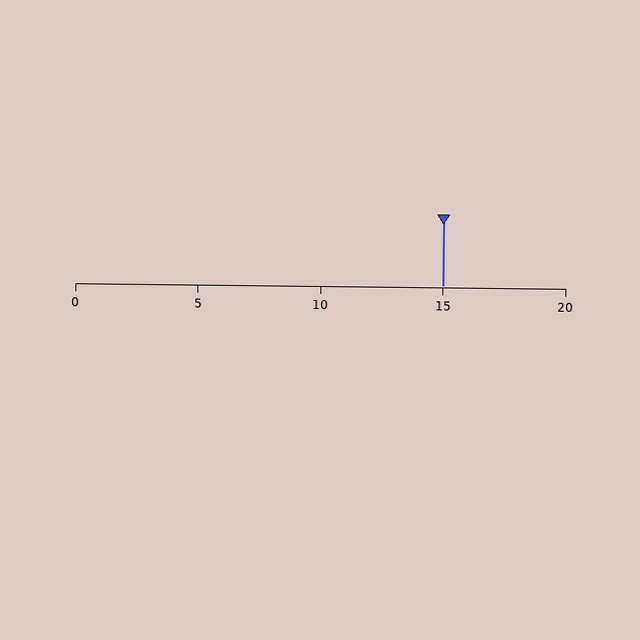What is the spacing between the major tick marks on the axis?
The major ticks are spaced 5 apart.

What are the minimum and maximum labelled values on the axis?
The axis runs from 0 to 20.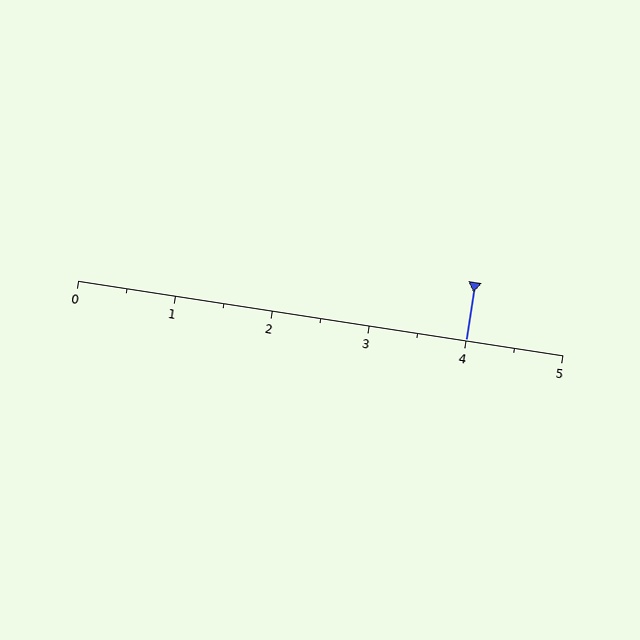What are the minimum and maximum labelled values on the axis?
The axis runs from 0 to 5.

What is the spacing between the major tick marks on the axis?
The major ticks are spaced 1 apart.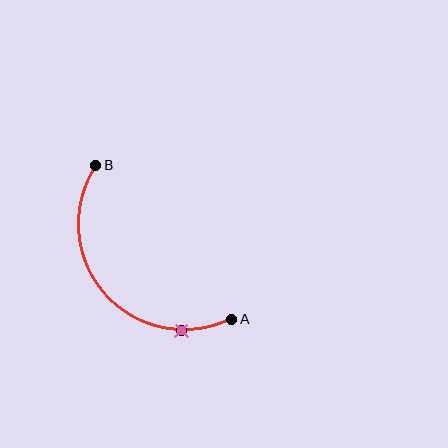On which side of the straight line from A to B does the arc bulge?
The arc bulges below and to the left of the straight line connecting A and B.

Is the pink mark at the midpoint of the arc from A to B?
No. The pink mark lies on the arc but is closer to endpoint A. The arc midpoint would be at the point on the curve equidistant along the arc from both A and B.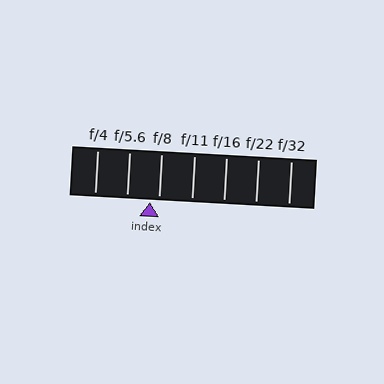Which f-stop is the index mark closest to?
The index mark is closest to f/8.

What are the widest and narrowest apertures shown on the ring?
The widest aperture shown is f/4 and the narrowest is f/32.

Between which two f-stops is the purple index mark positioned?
The index mark is between f/5.6 and f/8.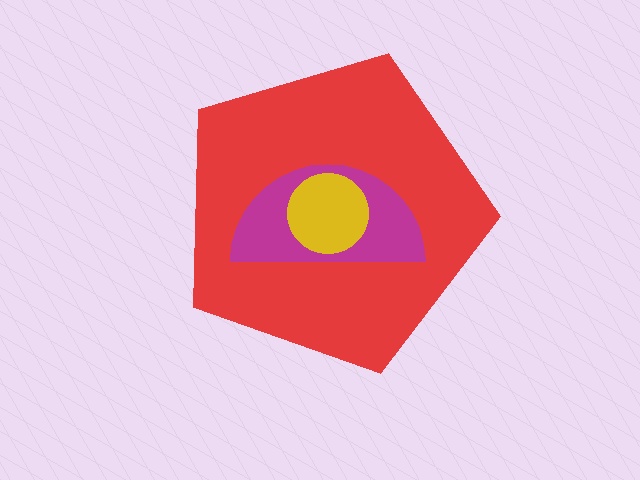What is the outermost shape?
The red pentagon.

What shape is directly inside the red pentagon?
The magenta semicircle.